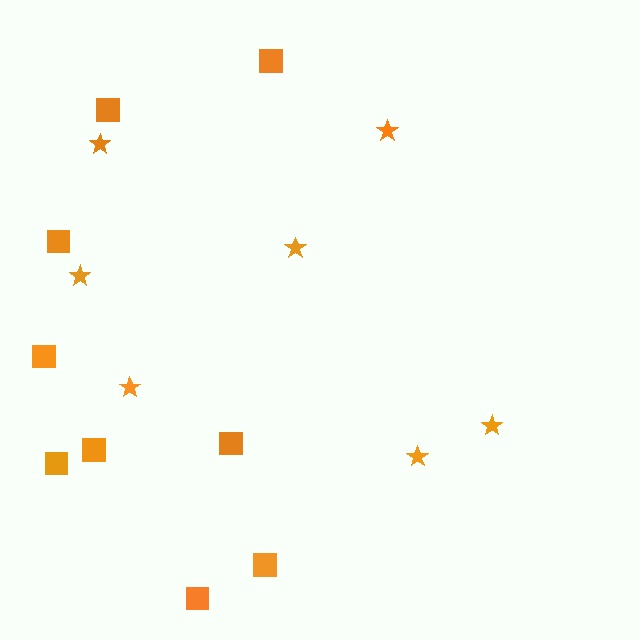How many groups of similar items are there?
There are 2 groups: one group of squares (9) and one group of stars (7).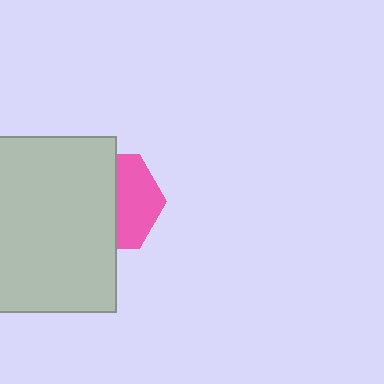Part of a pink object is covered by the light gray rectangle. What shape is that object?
It is a hexagon.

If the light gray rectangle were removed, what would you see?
You would see the complete pink hexagon.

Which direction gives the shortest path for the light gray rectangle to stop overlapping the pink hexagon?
Moving left gives the shortest separation.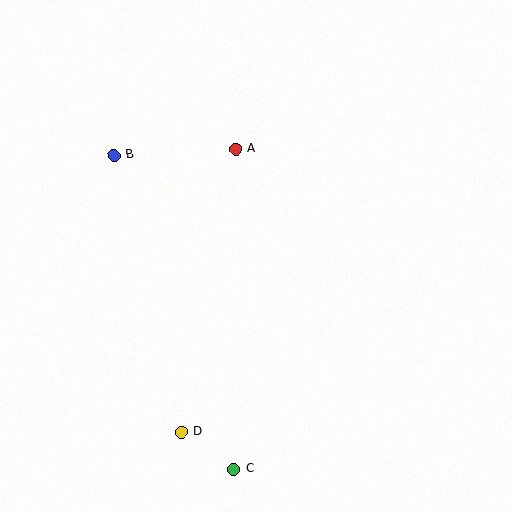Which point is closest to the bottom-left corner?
Point D is closest to the bottom-left corner.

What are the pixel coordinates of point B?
Point B is at (114, 155).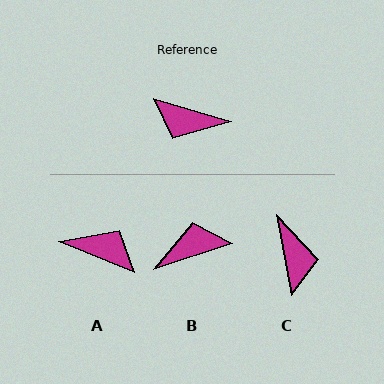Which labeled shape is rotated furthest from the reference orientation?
A, about 174 degrees away.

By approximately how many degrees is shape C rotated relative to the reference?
Approximately 117 degrees counter-clockwise.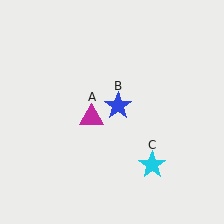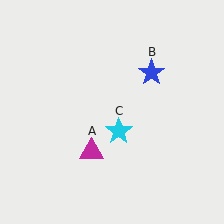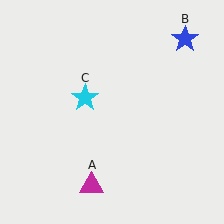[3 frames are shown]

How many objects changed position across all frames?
3 objects changed position: magenta triangle (object A), blue star (object B), cyan star (object C).